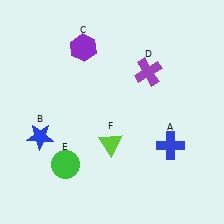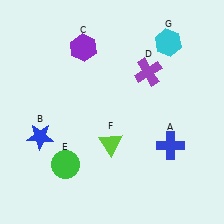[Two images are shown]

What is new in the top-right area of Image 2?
A cyan hexagon (G) was added in the top-right area of Image 2.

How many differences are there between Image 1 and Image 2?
There is 1 difference between the two images.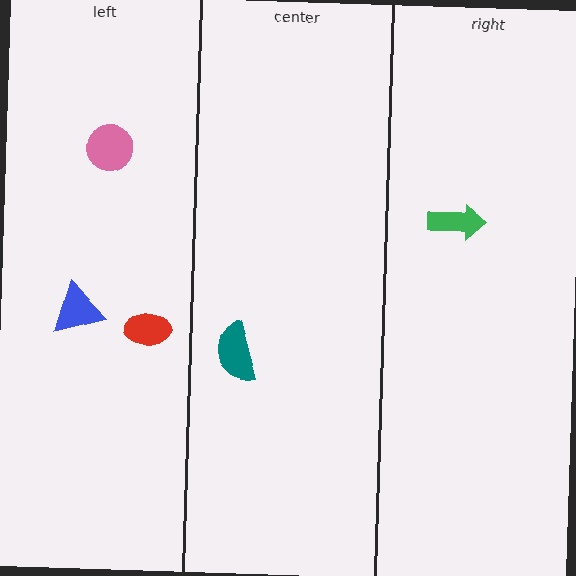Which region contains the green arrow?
The right region.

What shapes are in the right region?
The green arrow.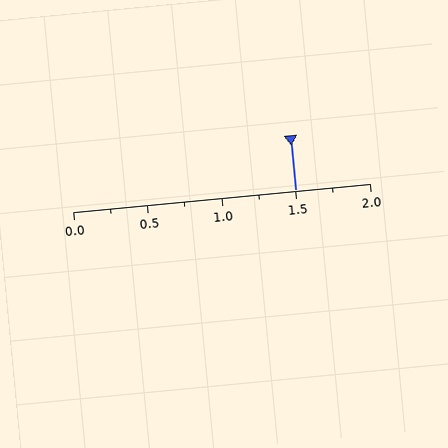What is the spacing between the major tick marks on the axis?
The major ticks are spaced 0.5 apart.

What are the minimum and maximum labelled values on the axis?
The axis runs from 0.0 to 2.0.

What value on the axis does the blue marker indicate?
The marker indicates approximately 1.5.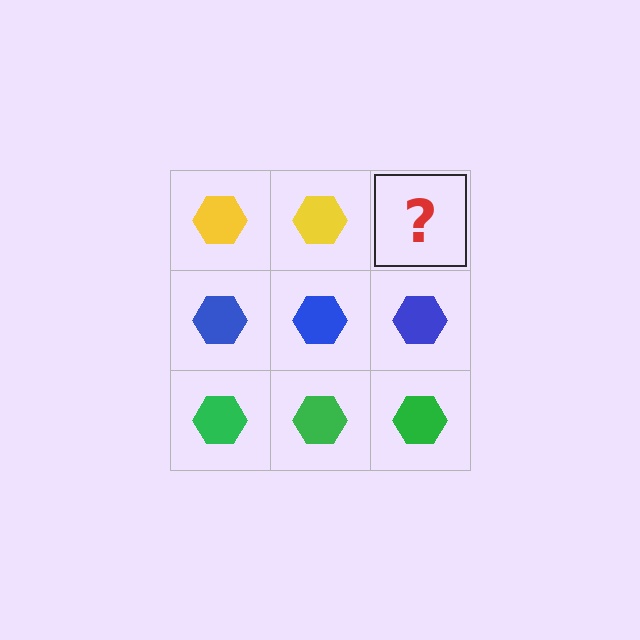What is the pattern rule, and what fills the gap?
The rule is that each row has a consistent color. The gap should be filled with a yellow hexagon.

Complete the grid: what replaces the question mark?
The question mark should be replaced with a yellow hexagon.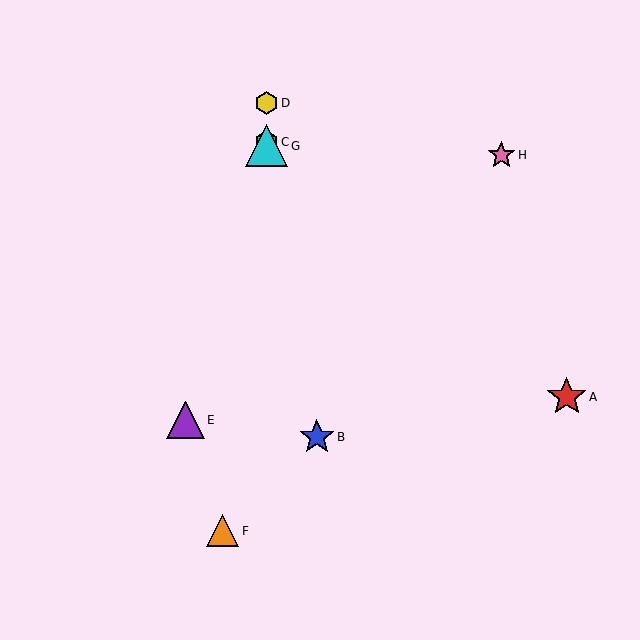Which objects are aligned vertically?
Objects C, D, G are aligned vertically.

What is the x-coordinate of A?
Object A is at x≈567.